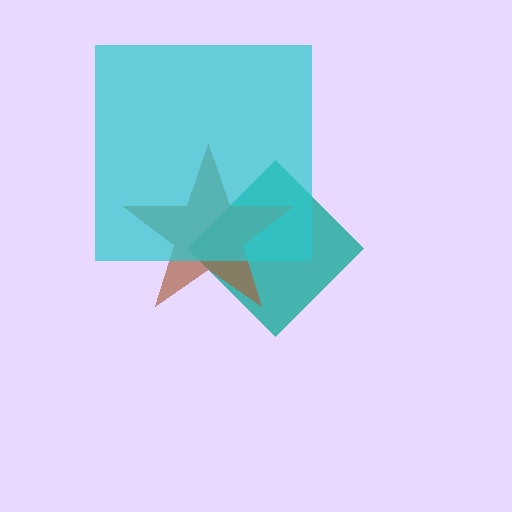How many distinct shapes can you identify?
There are 3 distinct shapes: a teal diamond, a brown star, a cyan square.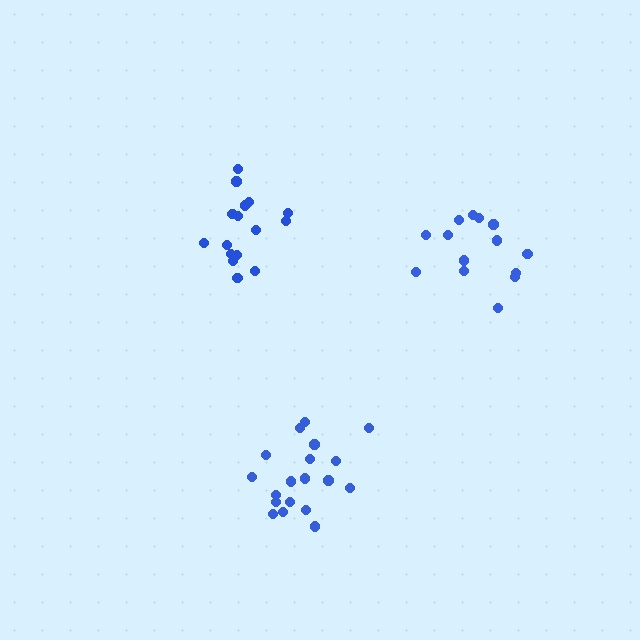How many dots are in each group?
Group 1: 19 dots, Group 2: 16 dots, Group 3: 14 dots (49 total).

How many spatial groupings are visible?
There are 3 spatial groupings.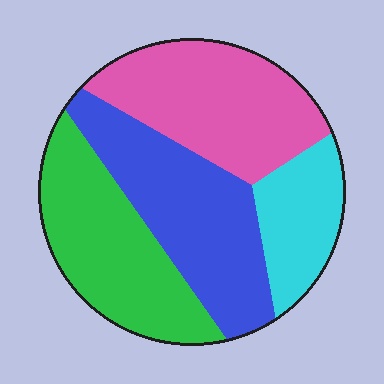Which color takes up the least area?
Cyan, at roughly 15%.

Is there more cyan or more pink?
Pink.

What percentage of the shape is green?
Green takes up about one quarter (1/4) of the shape.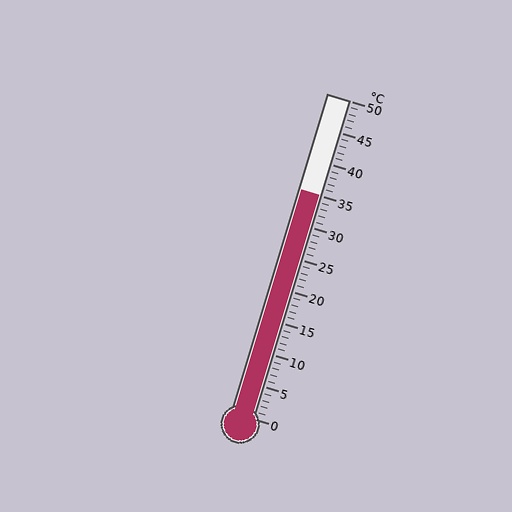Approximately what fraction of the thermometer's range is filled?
The thermometer is filled to approximately 70% of its range.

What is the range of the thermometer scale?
The thermometer scale ranges from 0°C to 50°C.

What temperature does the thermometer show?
The thermometer shows approximately 35°C.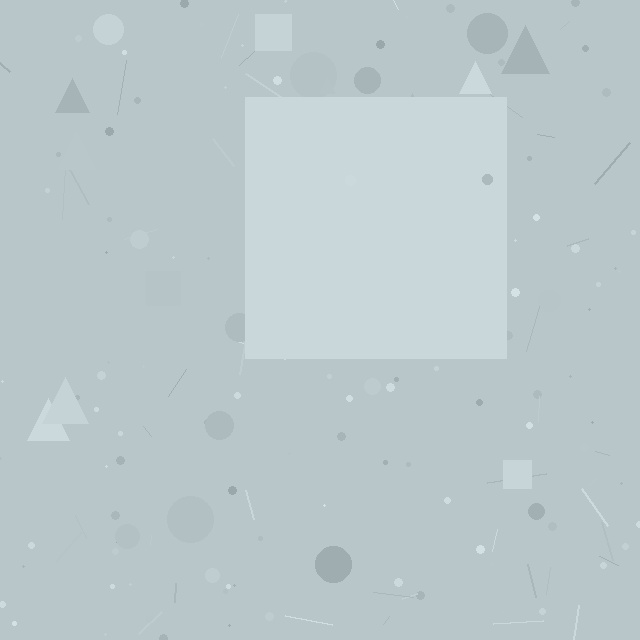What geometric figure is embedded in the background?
A square is embedded in the background.